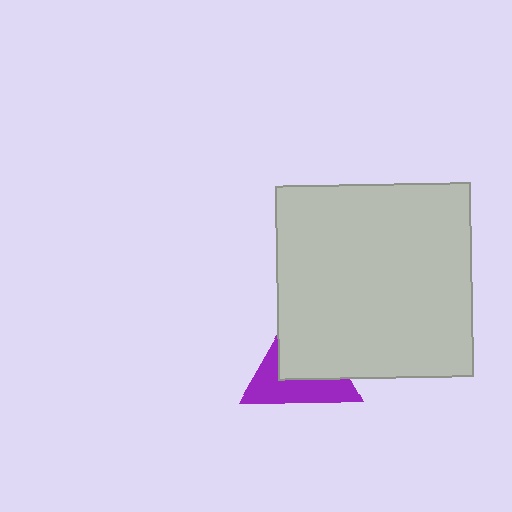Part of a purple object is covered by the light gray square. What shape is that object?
It is a triangle.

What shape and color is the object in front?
The object in front is a light gray square.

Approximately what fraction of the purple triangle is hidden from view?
Roughly 54% of the purple triangle is hidden behind the light gray square.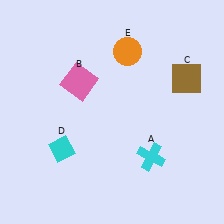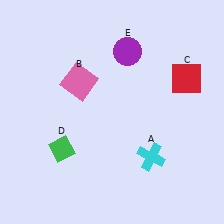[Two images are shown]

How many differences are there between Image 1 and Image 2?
There are 3 differences between the two images.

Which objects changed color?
C changed from brown to red. D changed from cyan to green. E changed from orange to purple.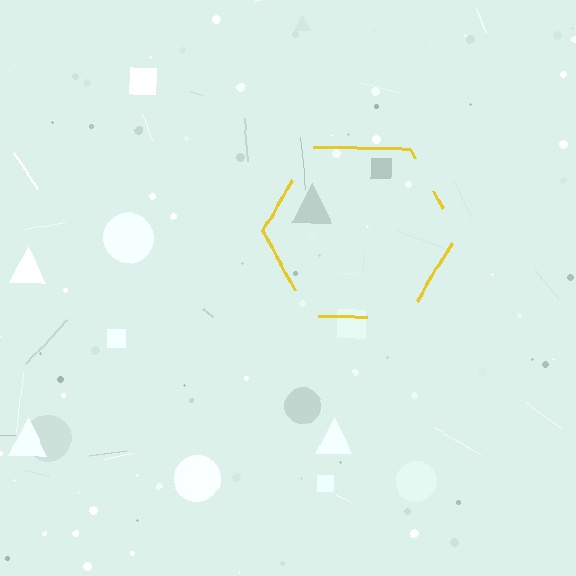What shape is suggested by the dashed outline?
The dashed outline suggests a hexagon.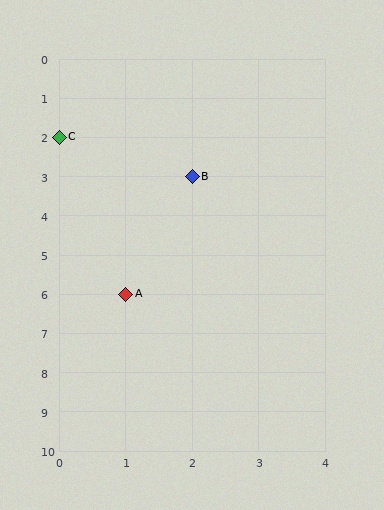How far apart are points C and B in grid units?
Points C and B are 2 columns and 1 row apart (about 2.2 grid units diagonally).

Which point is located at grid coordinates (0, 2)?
Point C is at (0, 2).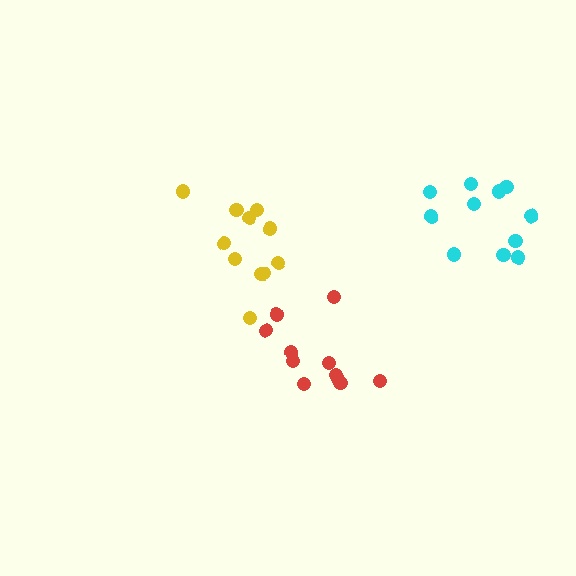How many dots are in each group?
Group 1: 11 dots, Group 2: 11 dots, Group 3: 11 dots (33 total).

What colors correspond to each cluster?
The clusters are colored: yellow, cyan, red.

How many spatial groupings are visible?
There are 3 spatial groupings.